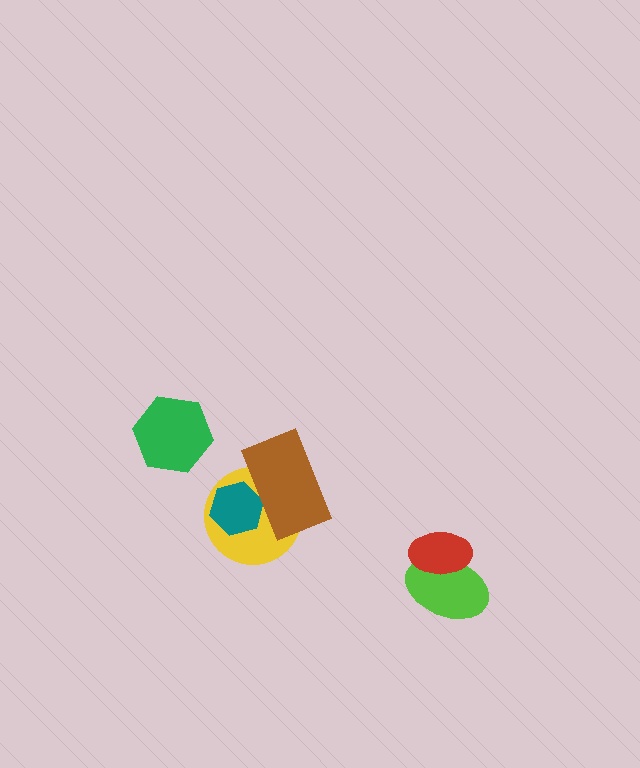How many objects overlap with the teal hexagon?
2 objects overlap with the teal hexagon.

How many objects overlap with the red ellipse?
1 object overlaps with the red ellipse.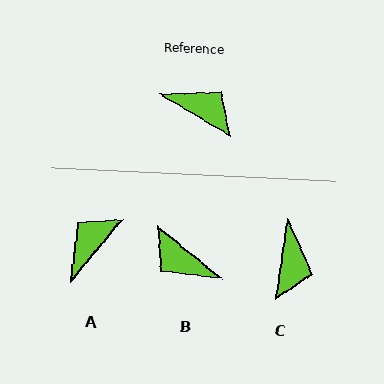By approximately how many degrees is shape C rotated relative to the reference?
Approximately 67 degrees clockwise.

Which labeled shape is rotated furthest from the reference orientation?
B, about 171 degrees away.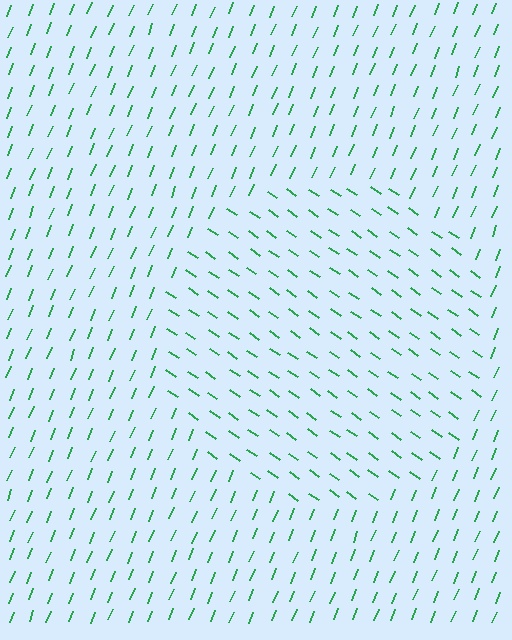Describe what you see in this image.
The image is filled with small green line segments. A circle region in the image has lines oriented differently from the surrounding lines, creating a visible texture boundary.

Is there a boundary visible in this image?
Yes, there is a texture boundary formed by a change in line orientation.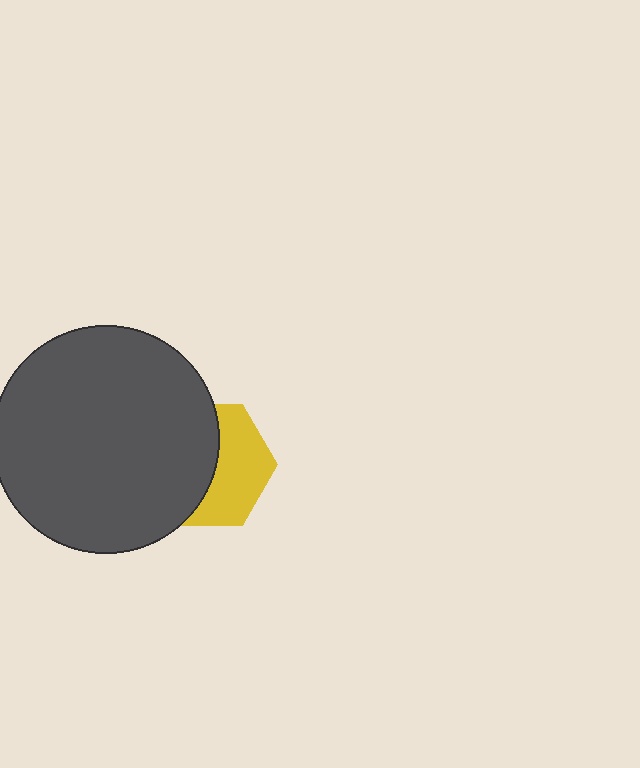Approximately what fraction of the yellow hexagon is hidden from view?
Roughly 53% of the yellow hexagon is hidden behind the dark gray circle.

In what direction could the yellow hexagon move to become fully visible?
The yellow hexagon could move right. That would shift it out from behind the dark gray circle entirely.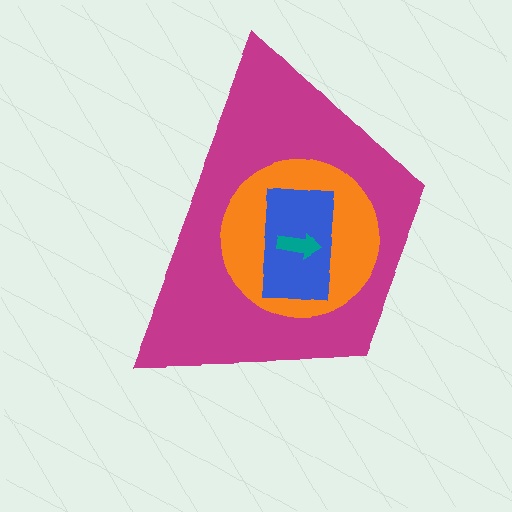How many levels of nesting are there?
4.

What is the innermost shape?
The teal arrow.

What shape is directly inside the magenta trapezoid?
The orange circle.